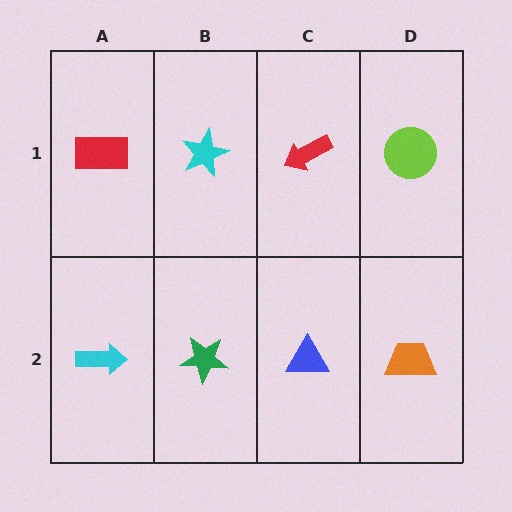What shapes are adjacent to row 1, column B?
A green star (row 2, column B), a red rectangle (row 1, column A), a red arrow (row 1, column C).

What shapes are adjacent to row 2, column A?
A red rectangle (row 1, column A), a green star (row 2, column B).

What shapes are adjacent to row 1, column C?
A blue triangle (row 2, column C), a cyan star (row 1, column B), a lime circle (row 1, column D).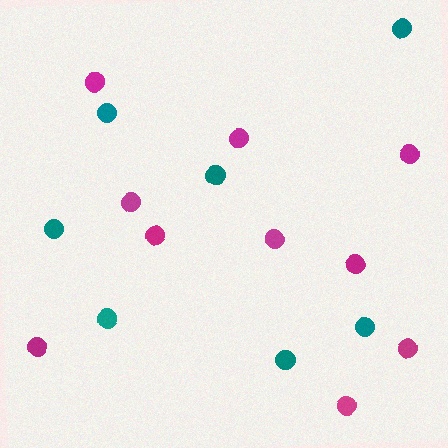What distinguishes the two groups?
There are 2 groups: one group of teal circles (7) and one group of magenta circles (10).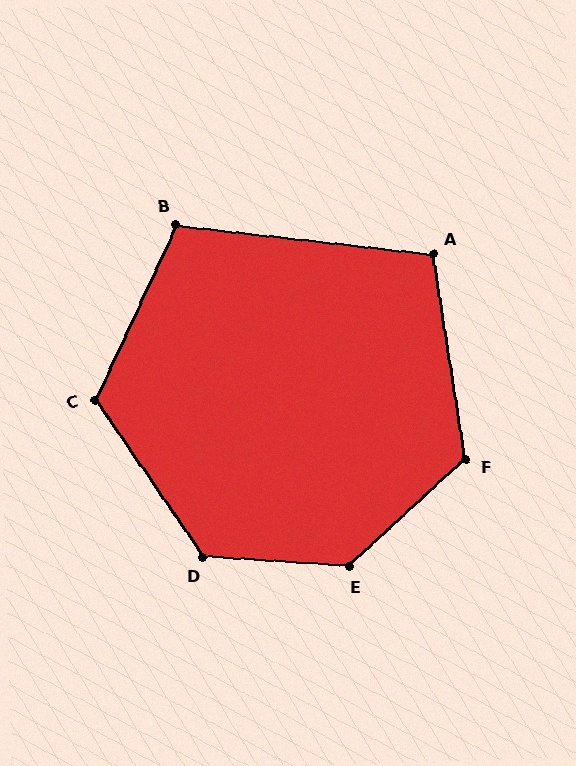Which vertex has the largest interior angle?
E, at approximately 134 degrees.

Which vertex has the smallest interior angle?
A, at approximately 106 degrees.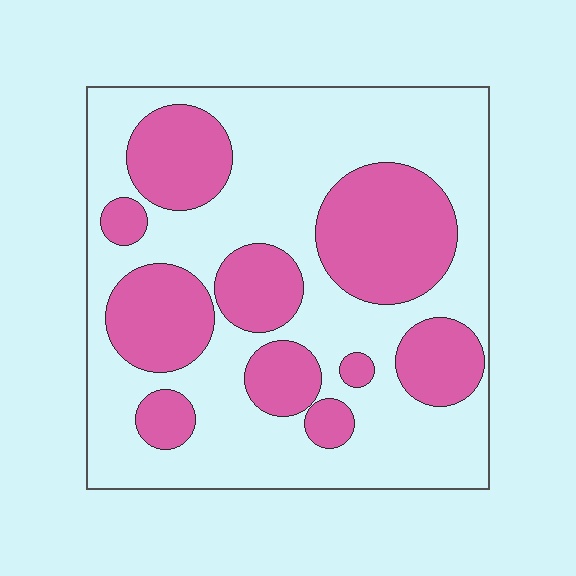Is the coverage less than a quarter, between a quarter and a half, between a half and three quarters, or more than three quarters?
Between a quarter and a half.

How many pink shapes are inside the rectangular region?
10.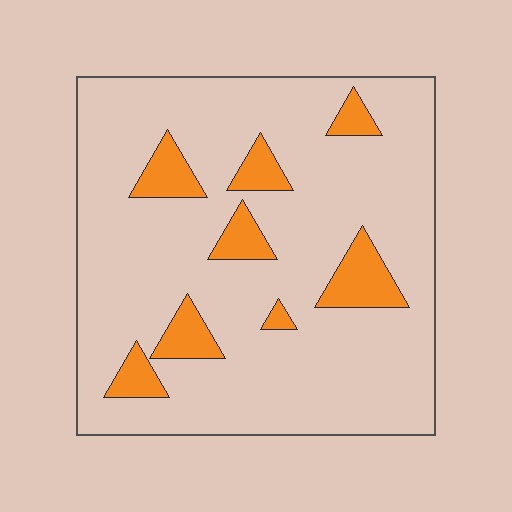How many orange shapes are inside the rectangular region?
8.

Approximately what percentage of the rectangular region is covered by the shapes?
Approximately 15%.